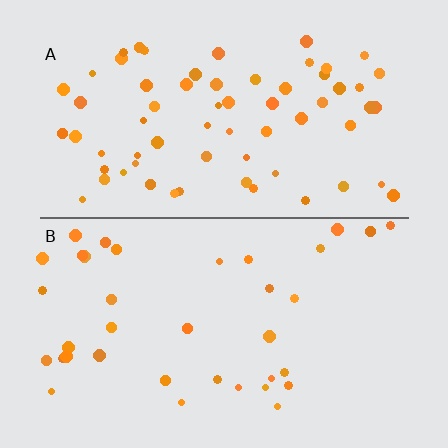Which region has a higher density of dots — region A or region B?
A (the top).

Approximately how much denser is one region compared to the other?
Approximately 1.8× — region A over region B.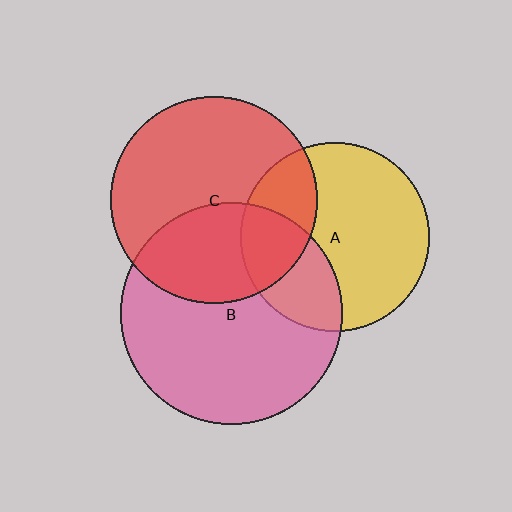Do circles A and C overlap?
Yes.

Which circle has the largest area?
Circle B (pink).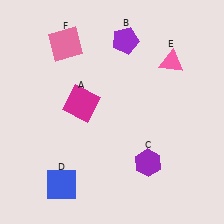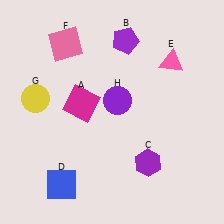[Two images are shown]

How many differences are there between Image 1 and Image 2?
There are 2 differences between the two images.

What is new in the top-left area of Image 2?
A yellow circle (G) was added in the top-left area of Image 2.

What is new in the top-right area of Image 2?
A purple circle (H) was added in the top-right area of Image 2.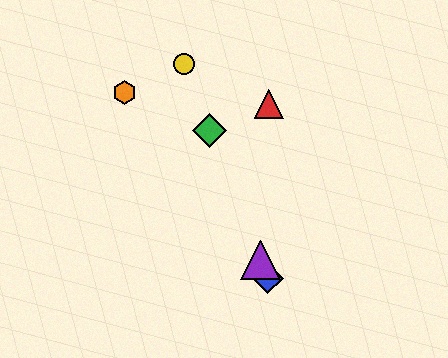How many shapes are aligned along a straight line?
4 shapes (the blue diamond, the green diamond, the yellow circle, the purple triangle) are aligned along a straight line.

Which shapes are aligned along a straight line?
The blue diamond, the green diamond, the yellow circle, the purple triangle are aligned along a straight line.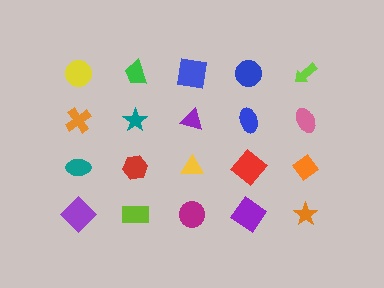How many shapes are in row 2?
5 shapes.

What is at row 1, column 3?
A blue square.